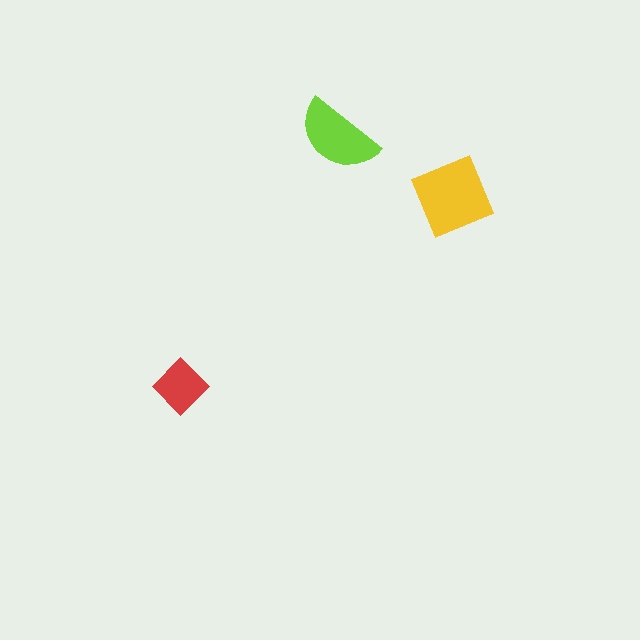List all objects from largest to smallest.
The yellow square, the lime semicircle, the red diamond.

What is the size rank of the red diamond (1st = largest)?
3rd.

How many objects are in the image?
There are 3 objects in the image.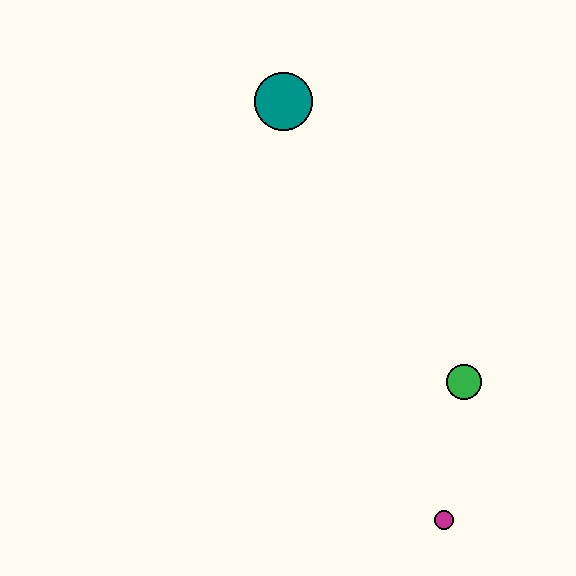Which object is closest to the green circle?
The magenta circle is closest to the green circle.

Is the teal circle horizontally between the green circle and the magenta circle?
No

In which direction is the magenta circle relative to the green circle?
The magenta circle is below the green circle.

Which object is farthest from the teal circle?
The magenta circle is farthest from the teal circle.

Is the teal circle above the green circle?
Yes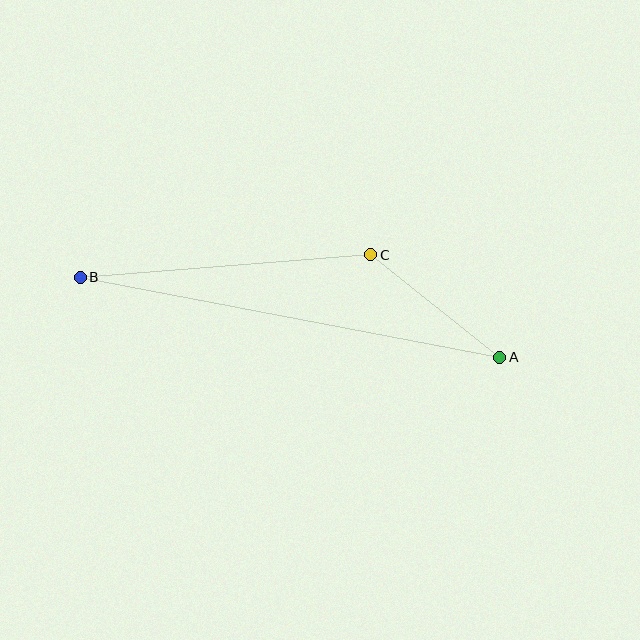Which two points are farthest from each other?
Points A and B are farthest from each other.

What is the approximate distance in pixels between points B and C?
The distance between B and C is approximately 292 pixels.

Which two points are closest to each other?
Points A and C are closest to each other.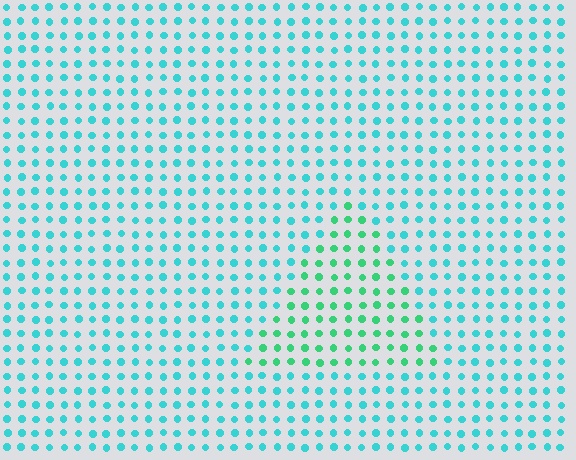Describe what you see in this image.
The image is filled with small cyan elements in a uniform arrangement. A triangle-shaped region is visible where the elements are tinted to a slightly different hue, forming a subtle color boundary.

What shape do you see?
I see a triangle.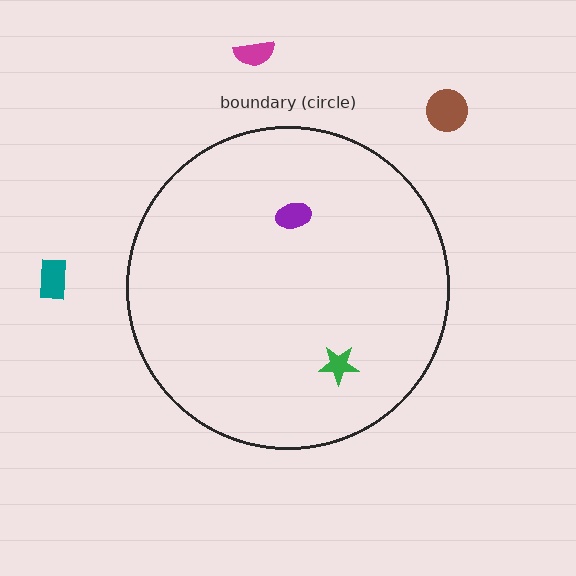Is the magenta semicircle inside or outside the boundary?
Outside.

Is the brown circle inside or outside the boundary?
Outside.